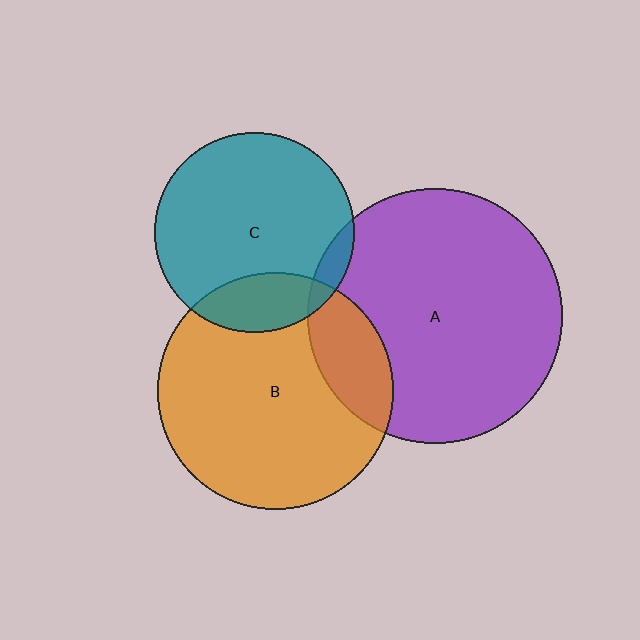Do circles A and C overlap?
Yes.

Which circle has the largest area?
Circle A (purple).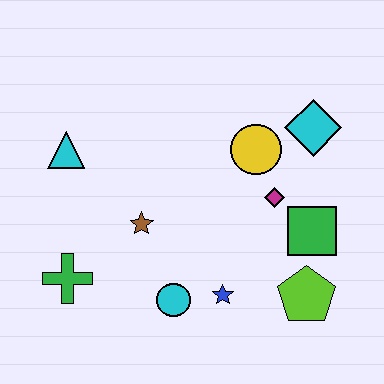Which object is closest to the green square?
The magenta diamond is closest to the green square.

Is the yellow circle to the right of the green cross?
Yes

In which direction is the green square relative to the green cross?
The green square is to the right of the green cross.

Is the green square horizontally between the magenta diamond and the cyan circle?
No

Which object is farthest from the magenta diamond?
The green cross is farthest from the magenta diamond.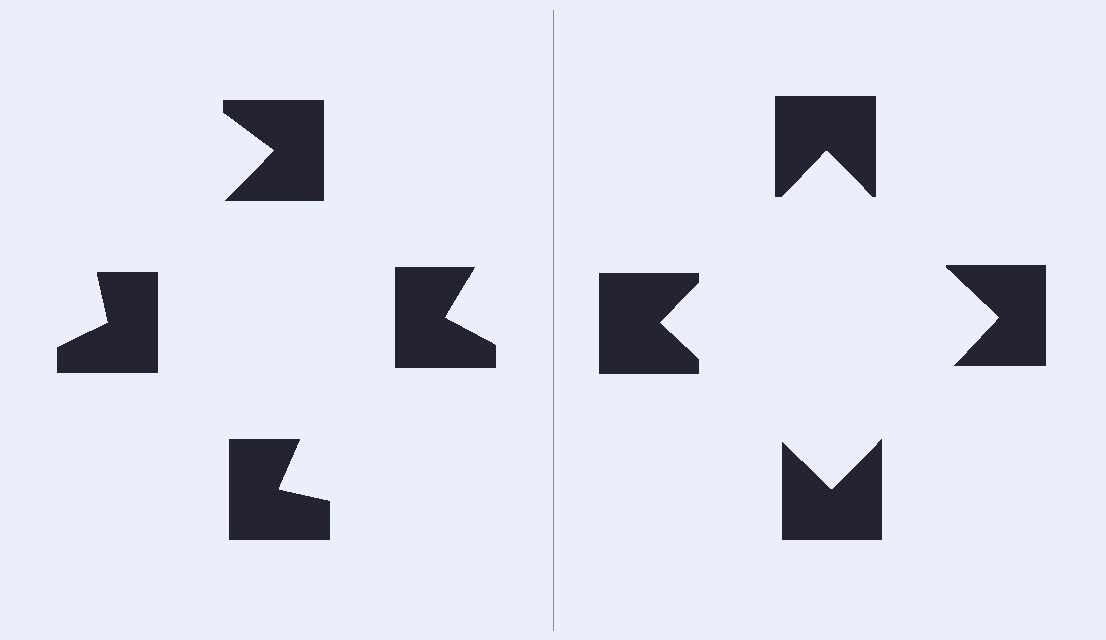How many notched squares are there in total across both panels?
8 — 4 on each side.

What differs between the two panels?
The notched squares are positioned identically on both sides; only the wedge orientations differ. On the right they align to a square; on the left they are misaligned.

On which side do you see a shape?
An illusory square appears on the right side. On the left side the wedge cuts are rotated, so no coherent shape forms.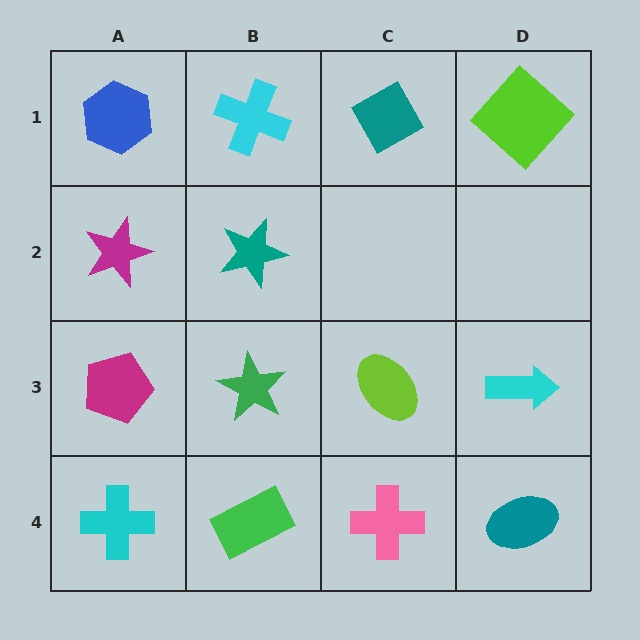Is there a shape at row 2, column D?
No, that cell is empty.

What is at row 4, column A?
A cyan cross.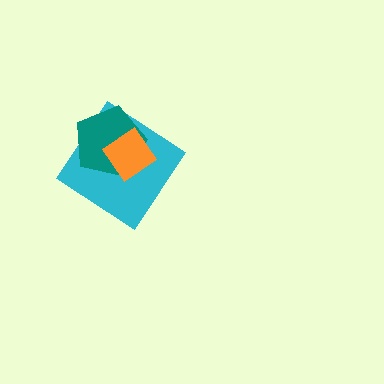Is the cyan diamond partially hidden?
Yes, it is partially covered by another shape.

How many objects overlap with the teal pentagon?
2 objects overlap with the teal pentagon.